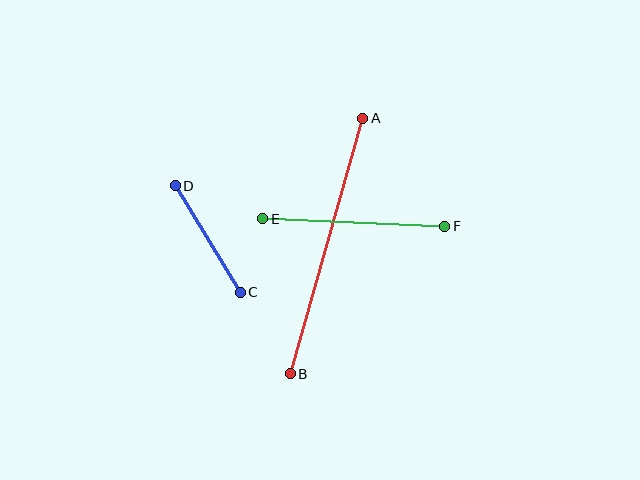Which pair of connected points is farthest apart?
Points A and B are farthest apart.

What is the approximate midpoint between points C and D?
The midpoint is at approximately (208, 239) pixels.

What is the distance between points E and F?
The distance is approximately 182 pixels.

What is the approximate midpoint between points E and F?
The midpoint is at approximately (354, 223) pixels.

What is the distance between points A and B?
The distance is approximately 266 pixels.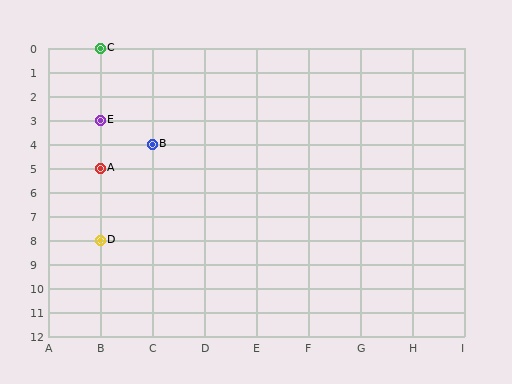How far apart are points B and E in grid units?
Points B and E are 1 column and 1 row apart (about 1.4 grid units diagonally).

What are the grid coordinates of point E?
Point E is at grid coordinates (B, 3).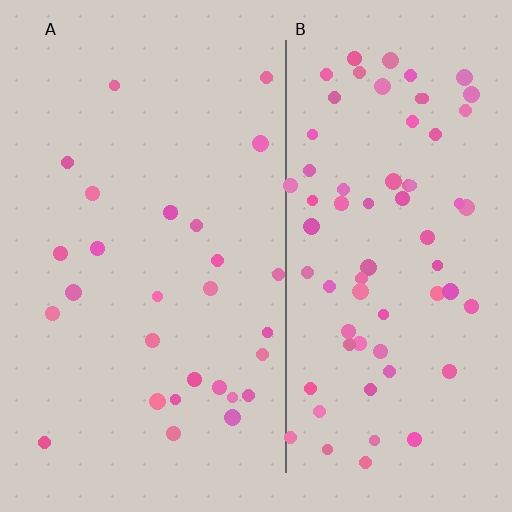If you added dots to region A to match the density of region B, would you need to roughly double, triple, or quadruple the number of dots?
Approximately triple.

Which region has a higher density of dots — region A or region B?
B (the right).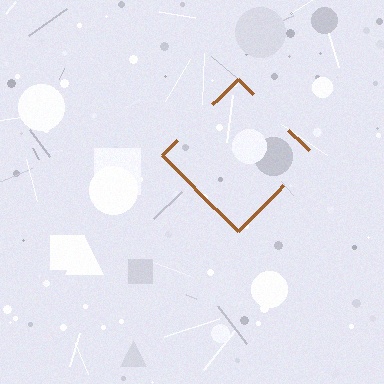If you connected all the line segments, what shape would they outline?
They would outline a diamond.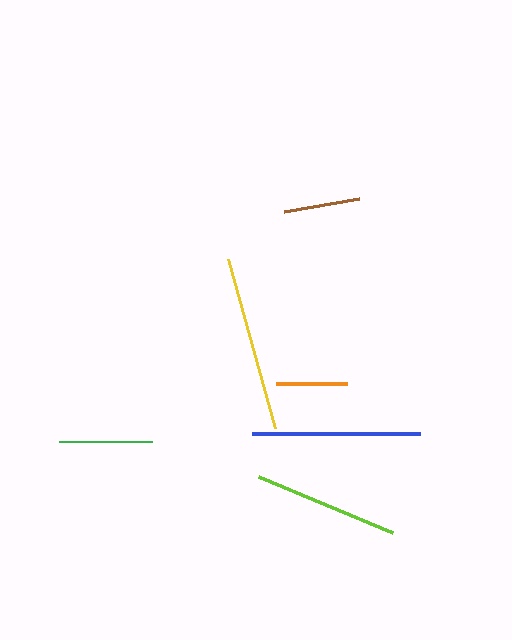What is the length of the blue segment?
The blue segment is approximately 167 pixels long.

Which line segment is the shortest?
The orange line is the shortest at approximately 71 pixels.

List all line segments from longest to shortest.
From longest to shortest: yellow, blue, lime, green, brown, orange.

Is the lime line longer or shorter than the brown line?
The lime line is longer than the brown line.